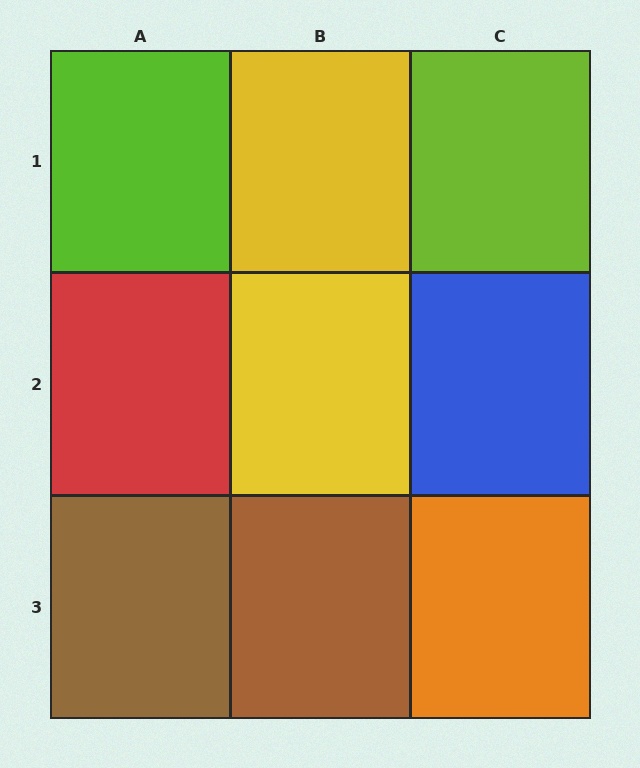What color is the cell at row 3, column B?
Brown.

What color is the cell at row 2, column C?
Blue.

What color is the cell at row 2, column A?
Red.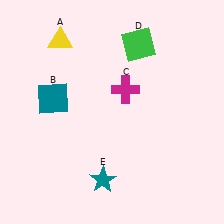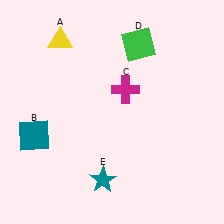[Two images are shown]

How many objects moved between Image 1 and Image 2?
1 object moved between the two images.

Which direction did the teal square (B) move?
The teal square (B) moved down.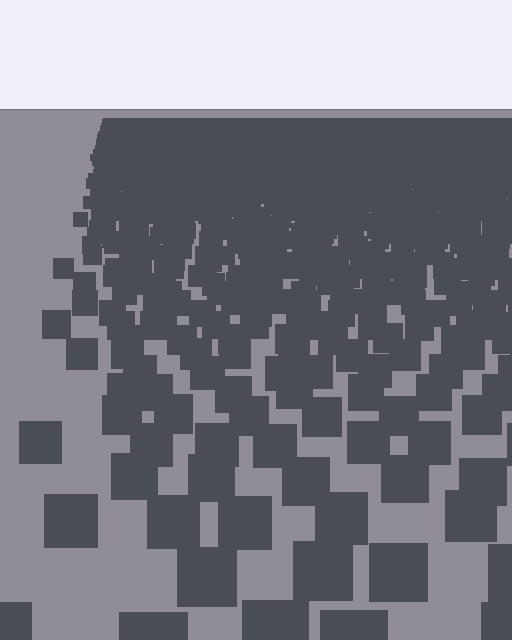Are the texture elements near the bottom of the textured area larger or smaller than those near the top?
Larger. Near the bottom, elements are closer to the viewer and appear at a bigger on-screen size.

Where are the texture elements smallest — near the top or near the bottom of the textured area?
Near the top.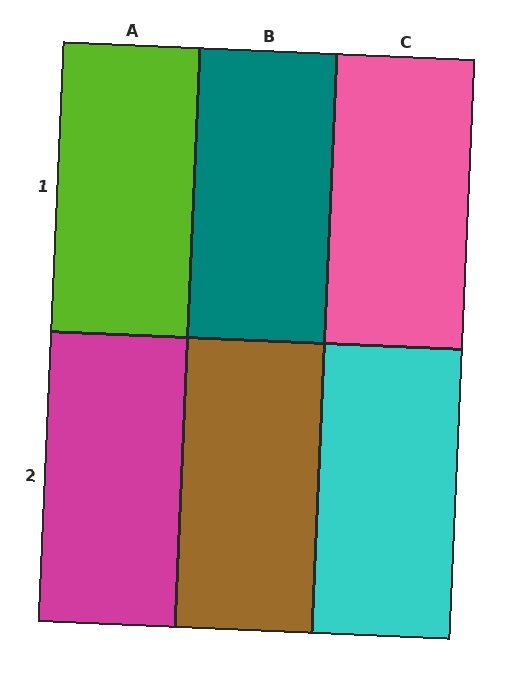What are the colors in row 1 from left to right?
Lime, teal, pink.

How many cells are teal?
1 cell is teal.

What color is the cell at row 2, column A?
Magenta.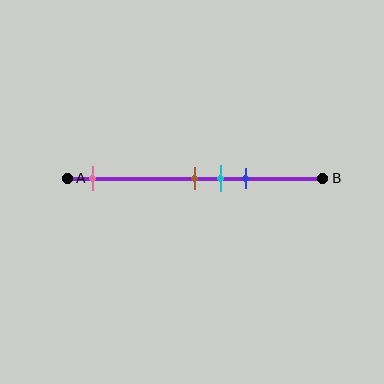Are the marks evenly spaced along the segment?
No, the marks are not evenly spaced.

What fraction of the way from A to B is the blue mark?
The blue mark is approximately 70% (0.7) of the way from A to B.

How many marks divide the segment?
There are 4 marks dividing the segment.